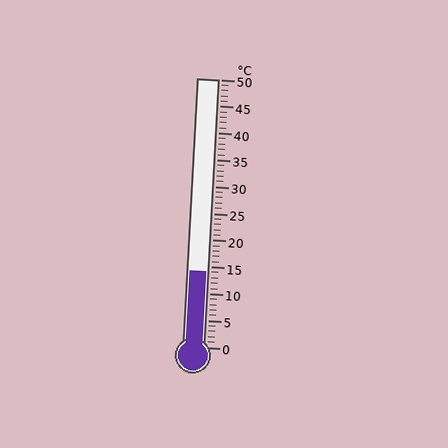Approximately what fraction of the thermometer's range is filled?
The thermometer is filled to approximately 30% of its range.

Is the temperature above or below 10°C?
The temperature is above 10°C.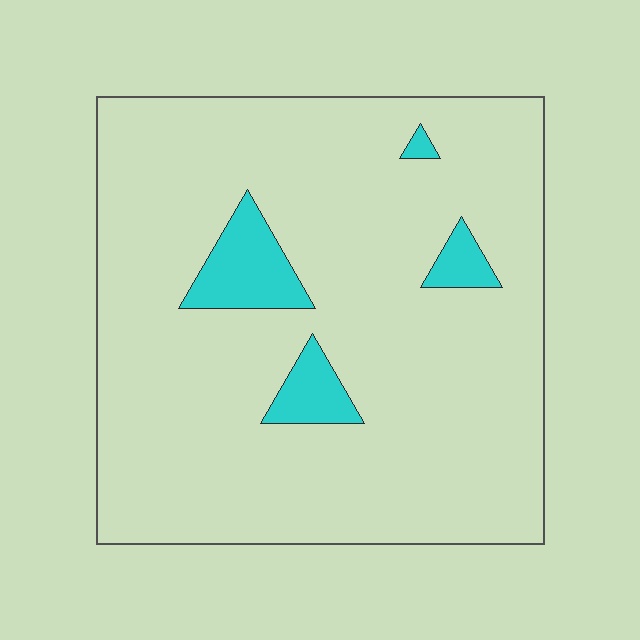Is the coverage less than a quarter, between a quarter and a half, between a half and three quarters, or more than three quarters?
Less than a quarter.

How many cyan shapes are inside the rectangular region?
4.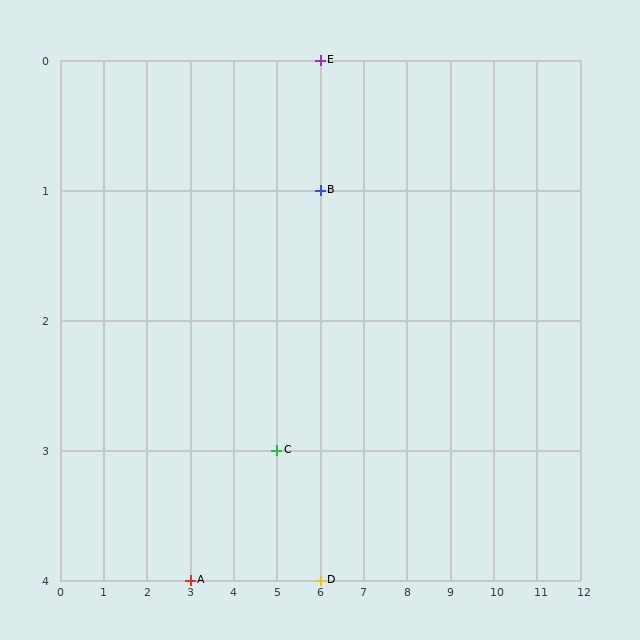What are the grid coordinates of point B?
Point B is at grid coordinates (6, 1).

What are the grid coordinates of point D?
Point D is at grid coordinates (6, 4).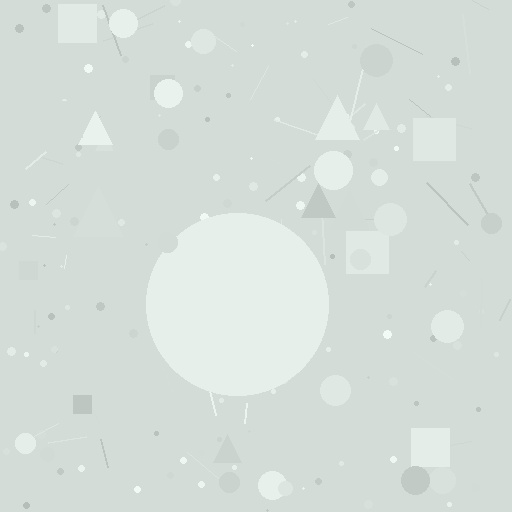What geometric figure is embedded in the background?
A circle is embedded in the background.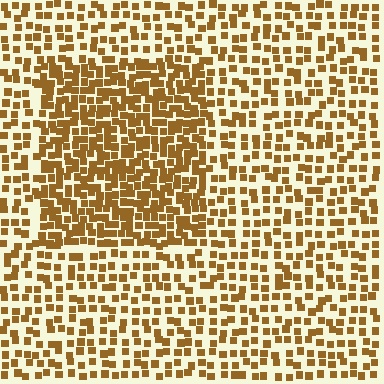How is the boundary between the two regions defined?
The boundary is defined by a change in element density (approximately 1.9x ratio). All elements are the same color, size, and shape.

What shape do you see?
I see a rectangle.